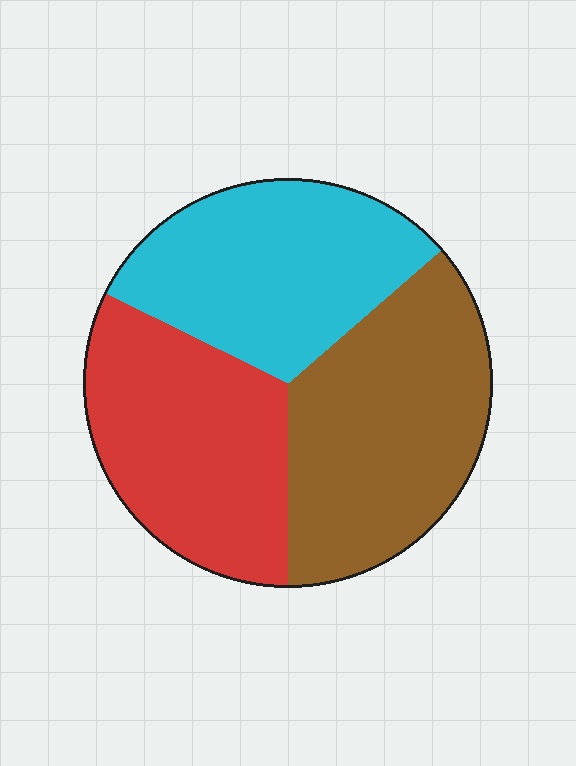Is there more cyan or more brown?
Brown.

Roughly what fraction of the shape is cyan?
Cyan covers 31% of the shape.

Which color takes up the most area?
Brown, at roughly 35%.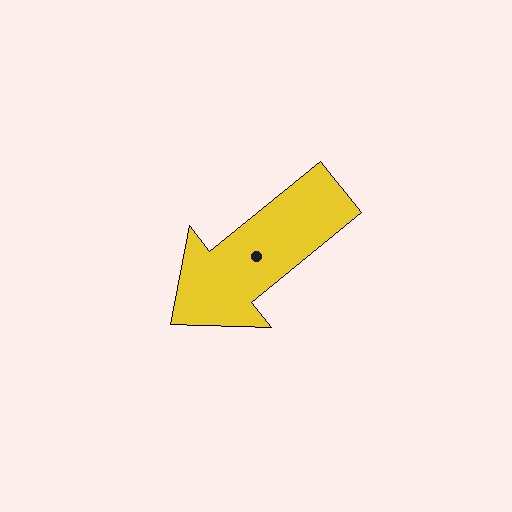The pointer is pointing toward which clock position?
Roughly 8 o'clock.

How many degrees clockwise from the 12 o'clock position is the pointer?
Approximately 231 degrees.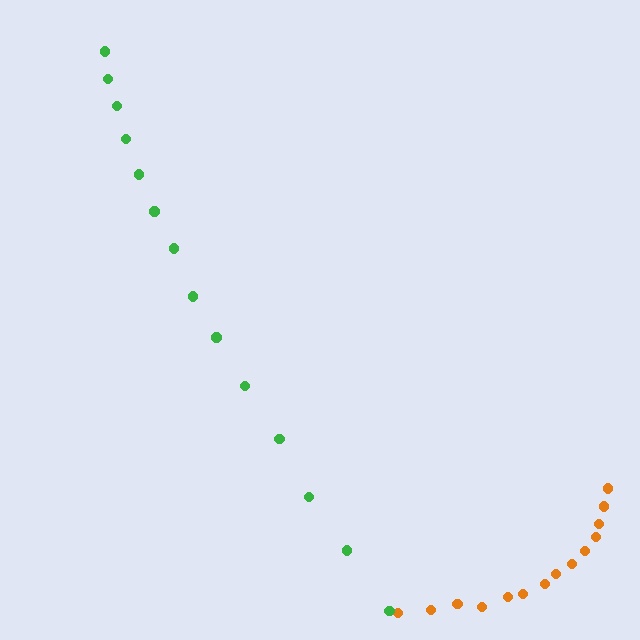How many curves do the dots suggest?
There are 2 distinct paths.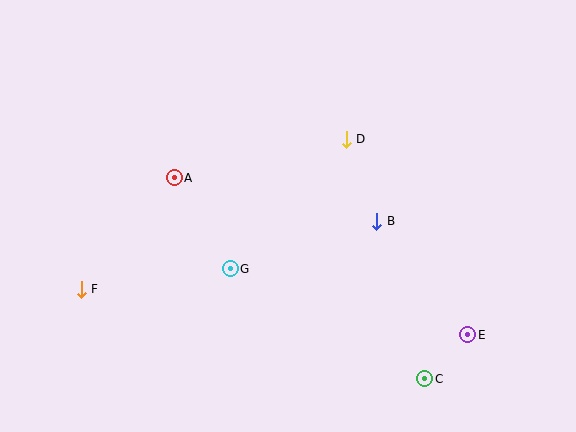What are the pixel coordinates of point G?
Point G is at (230, 269).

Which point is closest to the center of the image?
Point G at (230, 269) is closest to the center.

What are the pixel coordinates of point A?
Point A is at (174, 178).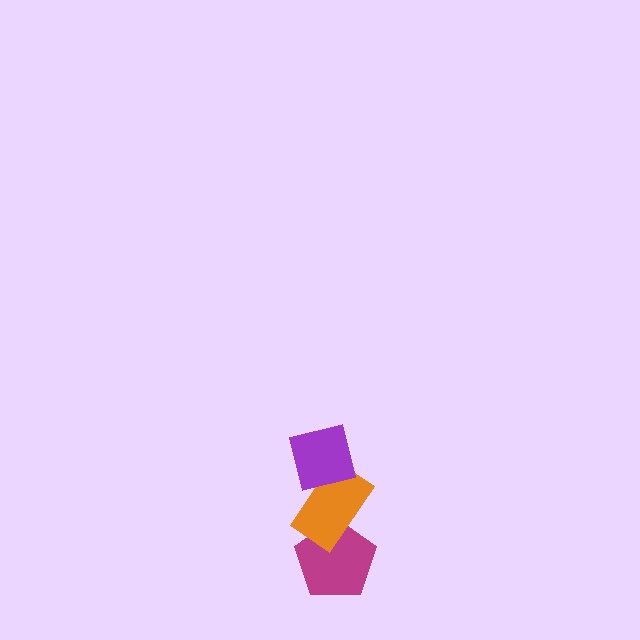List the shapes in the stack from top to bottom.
From top to bottom: the purple square, the orange rectangle, the magenta pentagon.